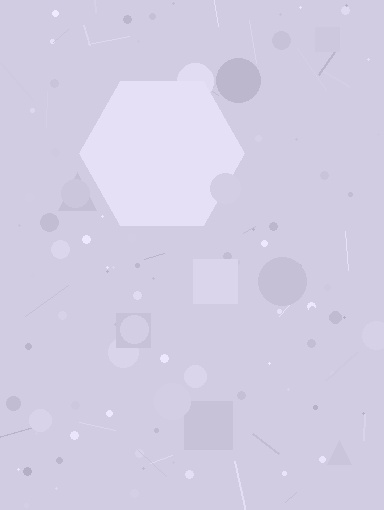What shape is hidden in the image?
A hexagon is hidden in the image.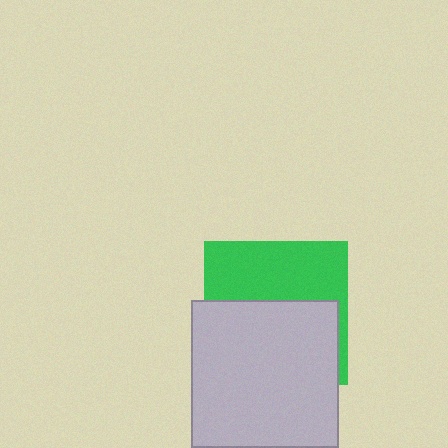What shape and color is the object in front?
The object in front is a light gray square.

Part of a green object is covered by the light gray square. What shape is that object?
It is a square.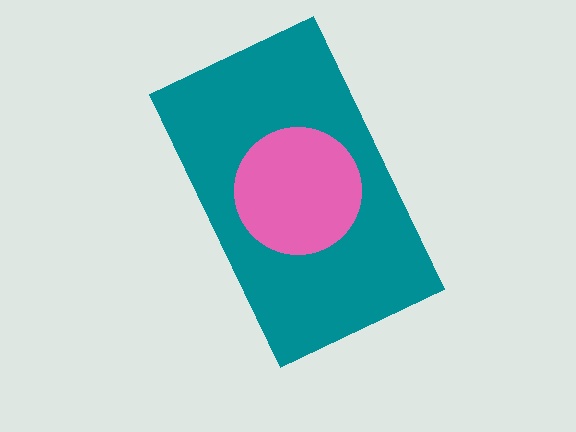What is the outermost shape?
The teal rectangle.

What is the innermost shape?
The pink circle.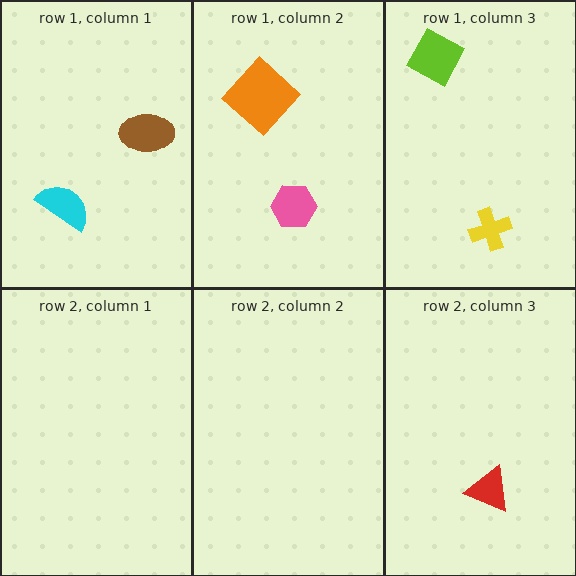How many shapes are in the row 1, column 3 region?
2.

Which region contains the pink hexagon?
The row 1, column 2 region.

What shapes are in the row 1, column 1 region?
The cyan semicircle, the brown ellipse.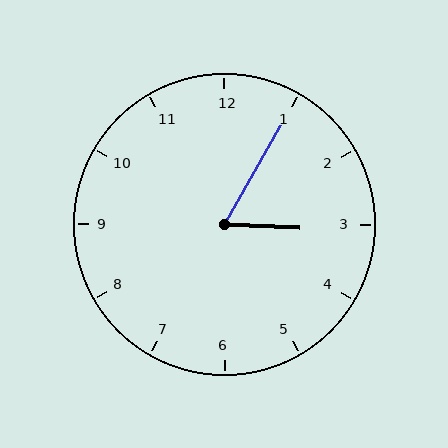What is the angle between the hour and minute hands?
Approximately 62 degrees.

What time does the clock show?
3:05.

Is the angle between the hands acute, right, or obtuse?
It is acute.